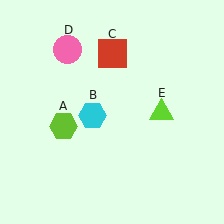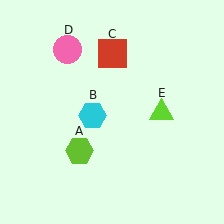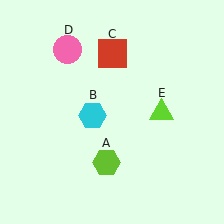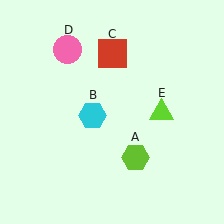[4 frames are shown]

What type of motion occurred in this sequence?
The lime hexagon (object A) rotated counterclockwise around the center of the scene.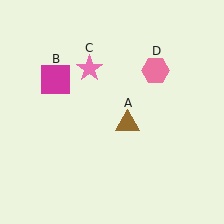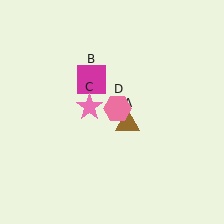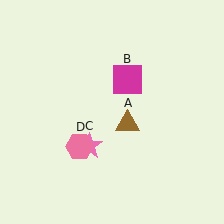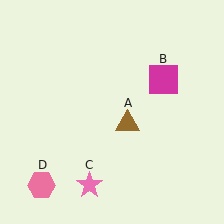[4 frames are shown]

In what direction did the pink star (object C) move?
The pink star (object C) moved down.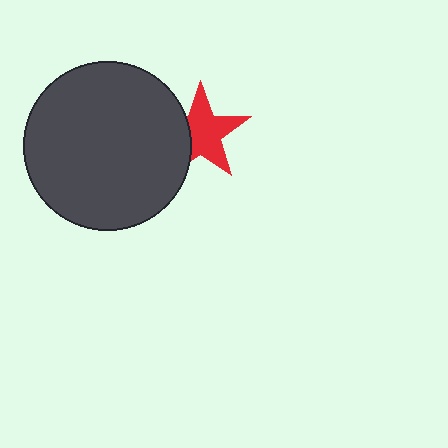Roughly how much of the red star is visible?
Most of it is visible (roughly 69%).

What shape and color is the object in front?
The object in front is a dark gray circle.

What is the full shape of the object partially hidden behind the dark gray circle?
The partially hidden object is a red star.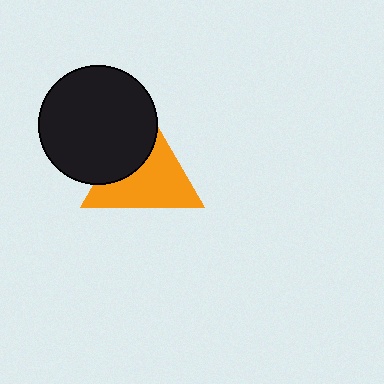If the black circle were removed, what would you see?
You would see the complete orange triangle.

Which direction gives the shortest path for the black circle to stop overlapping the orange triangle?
Moving toward the upper-left gives the shortest separation.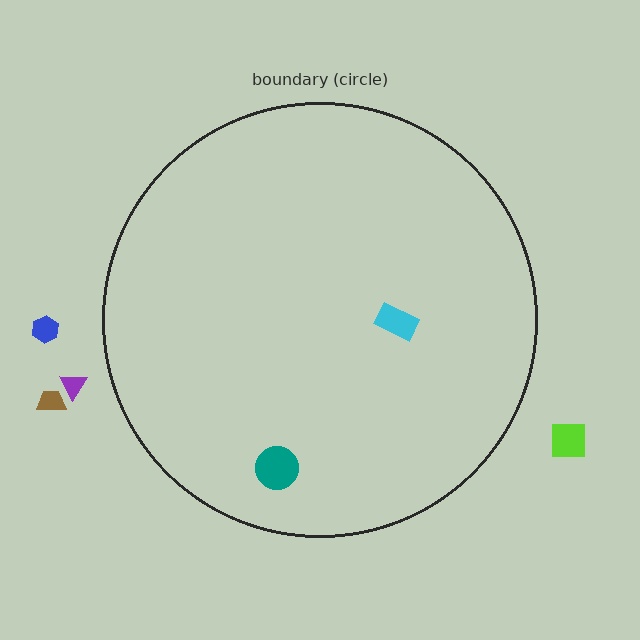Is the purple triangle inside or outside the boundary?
Outside.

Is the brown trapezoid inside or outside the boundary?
Outside.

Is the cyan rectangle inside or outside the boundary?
Inside.